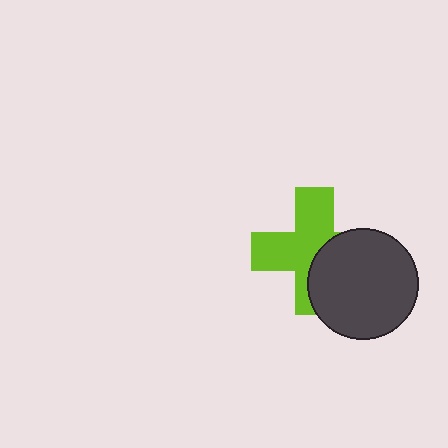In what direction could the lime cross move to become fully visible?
The lime cross could move left. That would shift it out from behind the dark gray circle entirely.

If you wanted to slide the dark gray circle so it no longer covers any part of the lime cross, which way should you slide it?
Slide it right — that is the most direct way to separate the two shapes.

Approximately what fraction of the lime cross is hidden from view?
Roughly 40% of the lime cross is hidden behind the dark gray circle.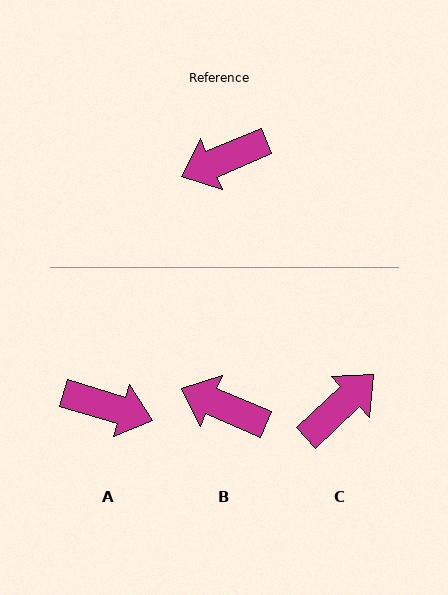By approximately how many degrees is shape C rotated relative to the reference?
Approximately 160 degrees clockwise.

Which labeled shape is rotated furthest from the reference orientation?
C, about 160 degrees away.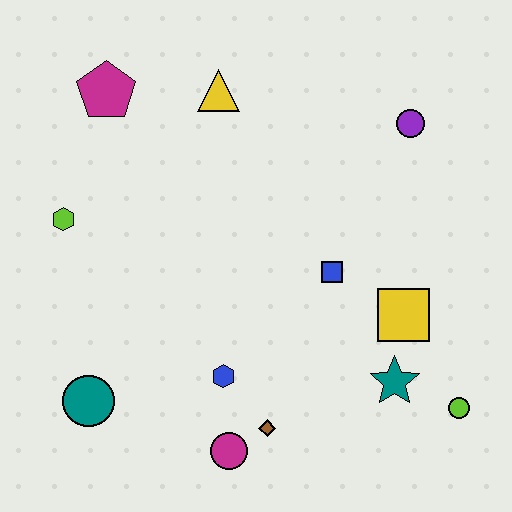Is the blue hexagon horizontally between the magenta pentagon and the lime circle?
Yes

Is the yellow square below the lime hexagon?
Yes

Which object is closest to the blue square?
The yellow square is closest to the blue square.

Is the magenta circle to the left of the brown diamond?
Yes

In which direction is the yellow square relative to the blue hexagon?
The yellow square is to the right of the blue hexagon.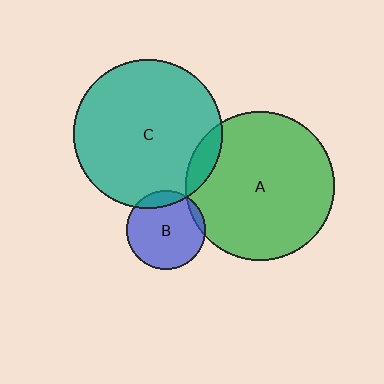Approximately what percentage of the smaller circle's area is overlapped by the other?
Approximately 15%.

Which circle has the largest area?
Circle C (teal).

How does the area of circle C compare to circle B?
Approximately 3.5 times.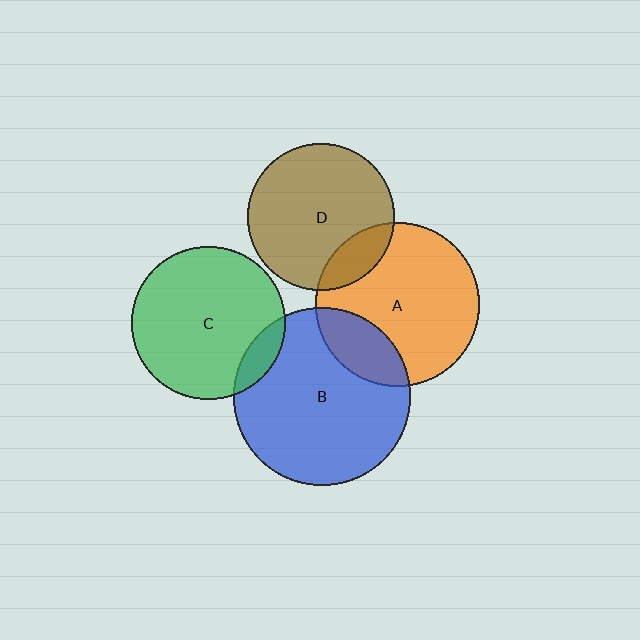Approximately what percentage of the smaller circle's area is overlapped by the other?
Approximately 10%.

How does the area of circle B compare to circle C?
Approximately 1.3 times.